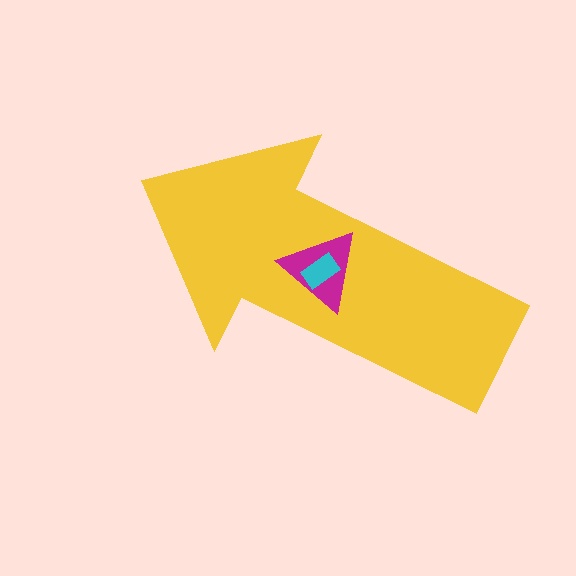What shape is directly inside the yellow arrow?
The magenta triangle.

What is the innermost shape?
The cyan rectangle.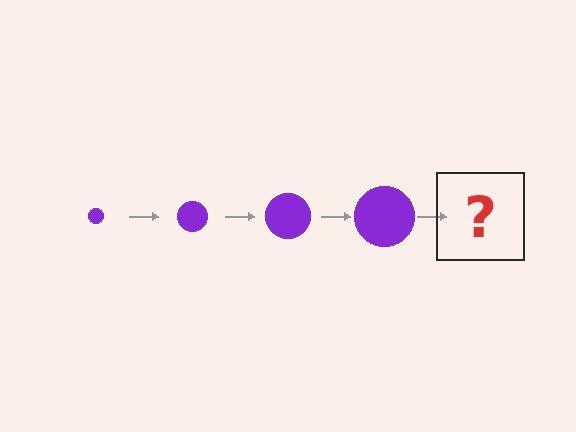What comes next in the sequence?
The next element should be a purple circle, larger than the previous one.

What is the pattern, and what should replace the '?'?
The pattern is that the circle gets progressively larger each step. The '?' should be a purple circle, larger than the previous one.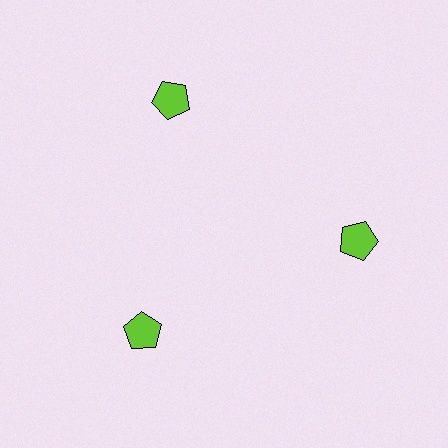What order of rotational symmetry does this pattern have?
This pattern has 3-fold rotational symmetry.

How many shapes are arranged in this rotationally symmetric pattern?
There are 3 shapes, arranged in 3 groups of 1.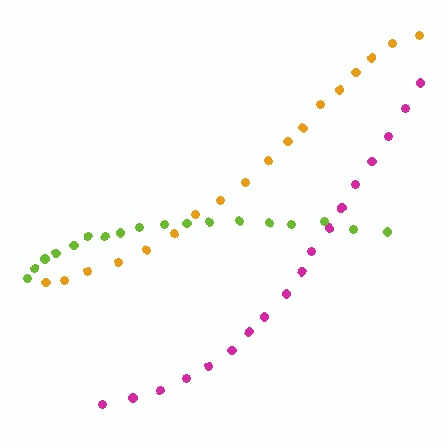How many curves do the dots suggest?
There are 3 distinct paths.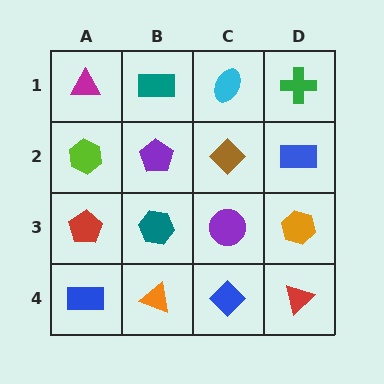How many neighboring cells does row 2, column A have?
3.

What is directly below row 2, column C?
A purple circle.